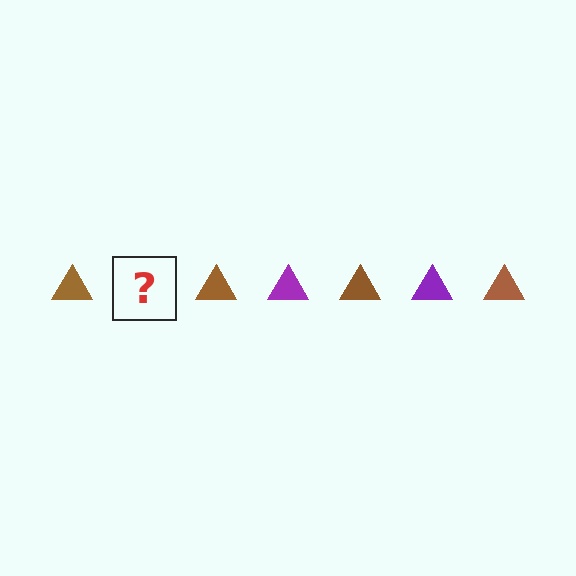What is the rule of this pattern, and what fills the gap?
The rule is that the pattern cycles through brown, purple triangles. The gap should be filled with a purple triangle.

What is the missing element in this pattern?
The missing element is a purple triangle.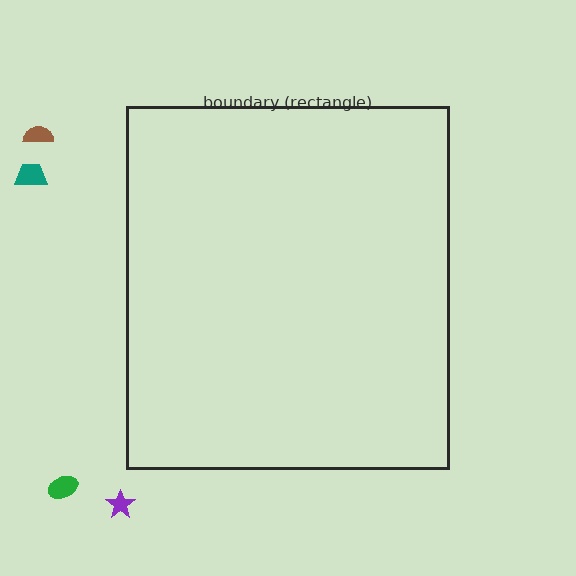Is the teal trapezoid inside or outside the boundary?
Outside.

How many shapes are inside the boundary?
0 inside, 4 outside.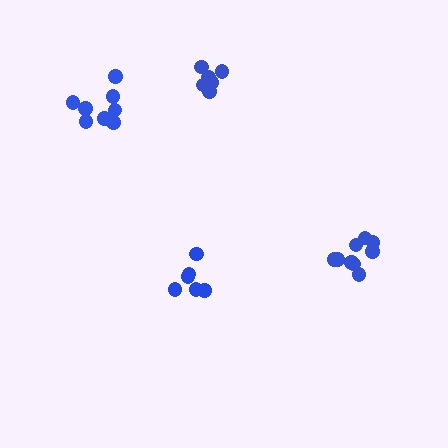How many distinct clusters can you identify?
There are 4 distinct clusters.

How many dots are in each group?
Group 1: 6 dots, Group 2: 6 dots, Group 3: 8 dots, Group 4: 9 dots (29 total).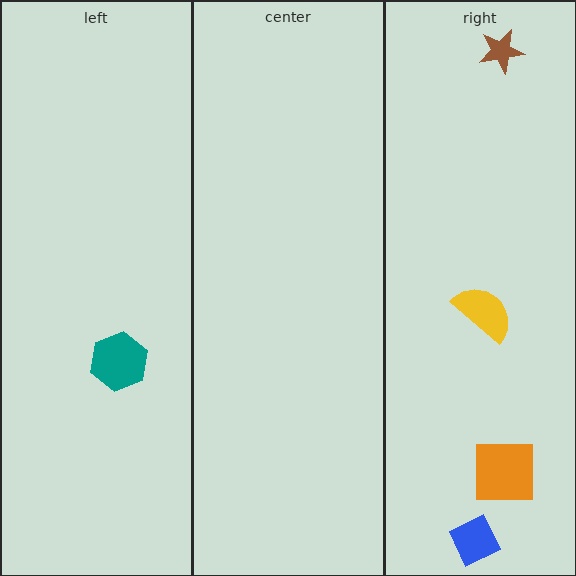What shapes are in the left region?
The teal hexagon.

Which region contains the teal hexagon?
The left region.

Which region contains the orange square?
The right region.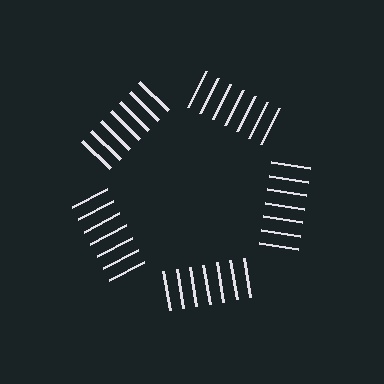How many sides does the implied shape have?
5 sides — the line-ends trace a pentagon.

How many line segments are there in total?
35 — 7 along each of the 5 edges.